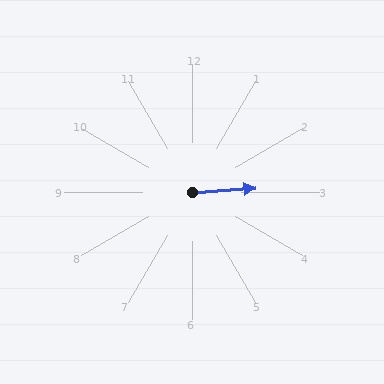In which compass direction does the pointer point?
East.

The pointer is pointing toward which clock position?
Roughly 3 o'clock.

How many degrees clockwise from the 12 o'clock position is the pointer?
Approximately 86 degrees.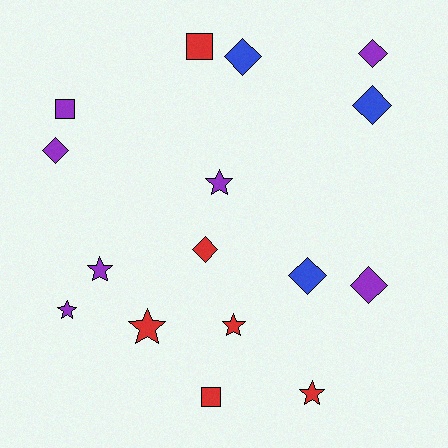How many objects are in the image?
There are 16 objects.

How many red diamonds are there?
There is 1 red diamond.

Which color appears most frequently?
Purple, with 7 objects.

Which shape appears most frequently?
Diamond, with 7 objects.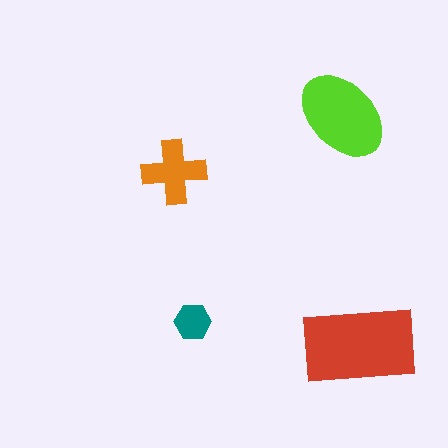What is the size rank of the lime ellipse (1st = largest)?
2nd.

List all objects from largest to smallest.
The red rectangle, the lime ellipse, the orange cross, the teal hexagon.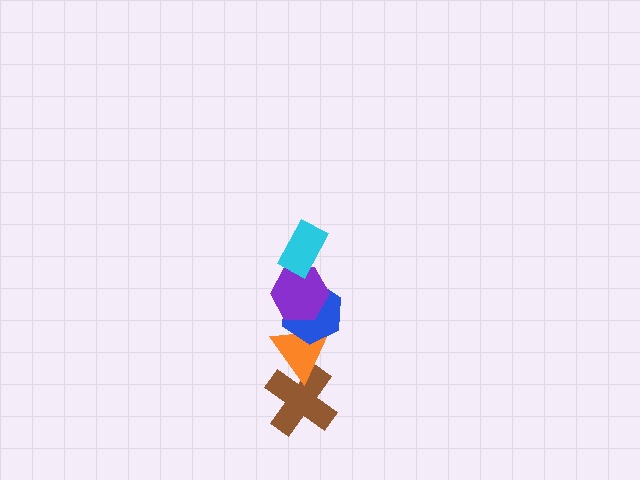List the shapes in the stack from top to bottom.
From top to bottom: the cyan rectangle, the purple hexagon, the blue hexagon, the orange triangle, the brown cross.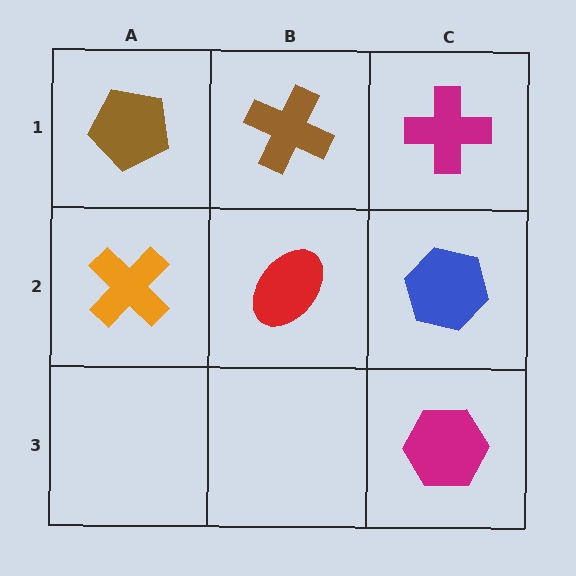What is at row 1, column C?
A magenta cross.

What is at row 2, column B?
A red ellipse.